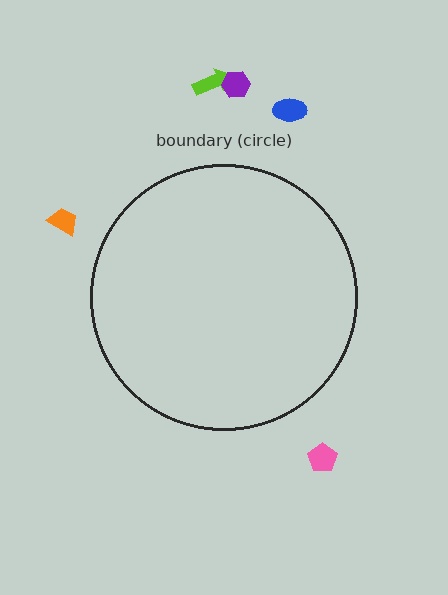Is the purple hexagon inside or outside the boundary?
Outside.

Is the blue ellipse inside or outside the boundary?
Outside.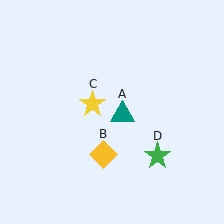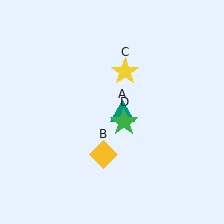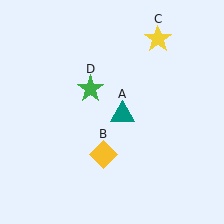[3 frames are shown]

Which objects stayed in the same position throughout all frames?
Teal triangle (object A) and yellow diamond (object B) remained stationary.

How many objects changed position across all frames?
2 objects changed position: yellow star (object C), green star (object D).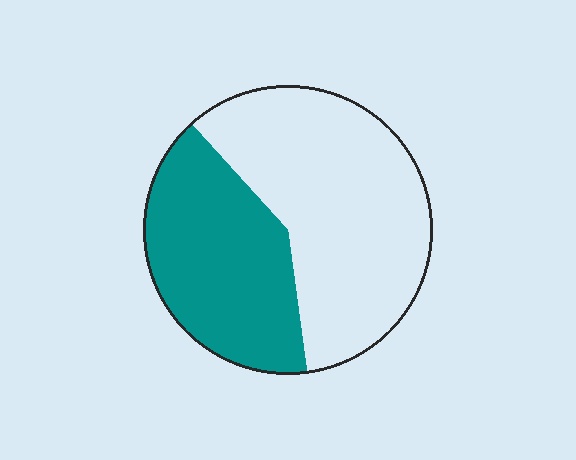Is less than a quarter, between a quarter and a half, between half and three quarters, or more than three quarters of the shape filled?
Between a quarter and a half.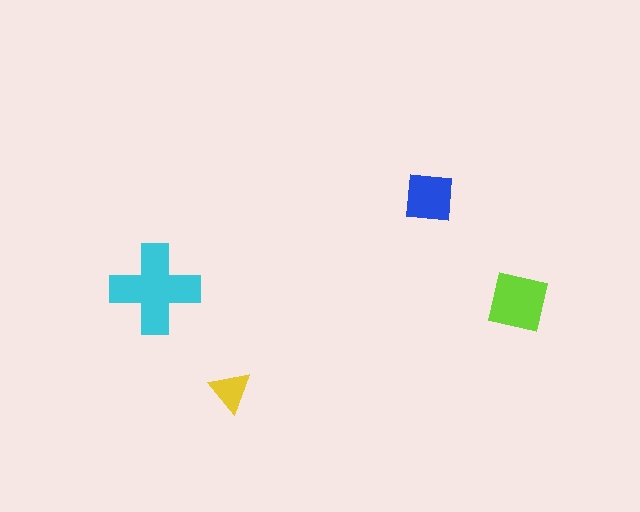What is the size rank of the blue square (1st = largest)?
3rd.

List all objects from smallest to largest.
The yellow triangle, the blue square, the lime square, the cyan cross.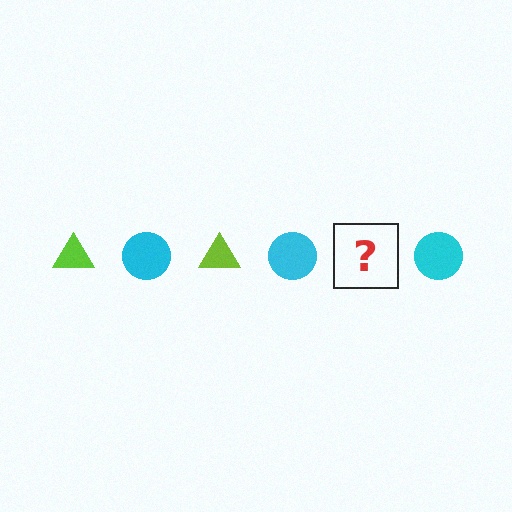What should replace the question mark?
The question mark should be replaced with a lime triangle.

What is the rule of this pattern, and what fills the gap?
The rule is that the pattern alternates between lime triangle and cyan circle. The gap should be filled with a lime triangle.